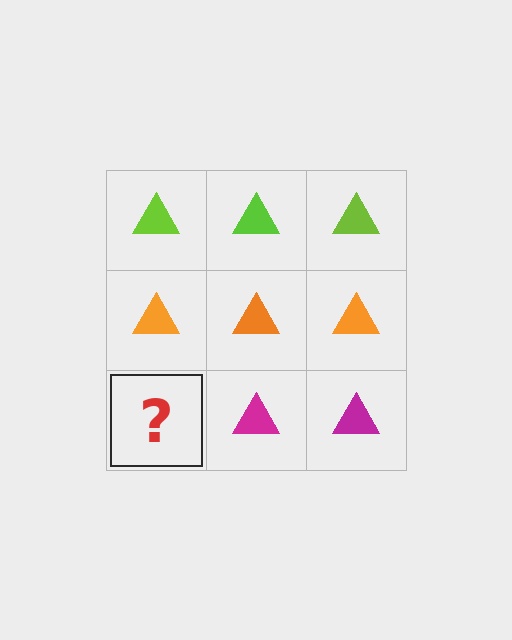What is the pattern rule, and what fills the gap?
The rule is that each row has a consistent color. The gap should be filled with a magenta triangle.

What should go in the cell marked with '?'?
The missing cell should contain a magenta triangle.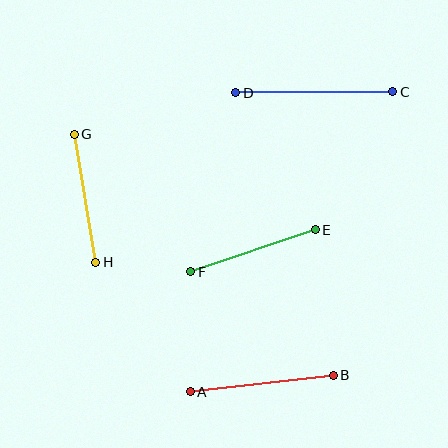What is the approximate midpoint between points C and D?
The midpoint is at approximately (314, 92) pixels.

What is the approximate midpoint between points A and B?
The midpoint is at approximately (262, 383) pixels.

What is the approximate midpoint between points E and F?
The midpoint is at approximately (253, 251) pixels.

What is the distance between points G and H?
The distance is approximately 130 pixels.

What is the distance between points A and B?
The distance is approximately 144 pixels.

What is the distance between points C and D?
The distance is approximately 157 pixels.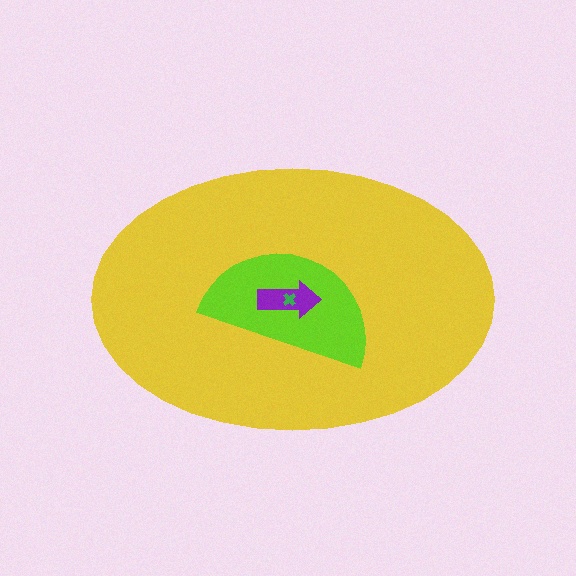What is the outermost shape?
The yellow ellipse.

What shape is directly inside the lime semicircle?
The purple arrow.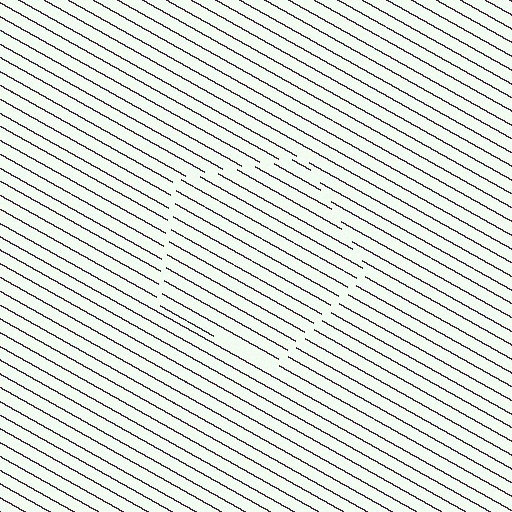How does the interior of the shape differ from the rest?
The interior of the shape contains the same grating, shifted by half a period — the contour is defined by the phase discontinuity where line-ends from the inner and outer gratings abut.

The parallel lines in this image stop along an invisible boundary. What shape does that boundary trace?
An illusory pentagon. The interior of the shape contains the same grating, shifted by half a period — the contour is defined by the phase discontinuity where line-ends from the inner and outer gratings abut.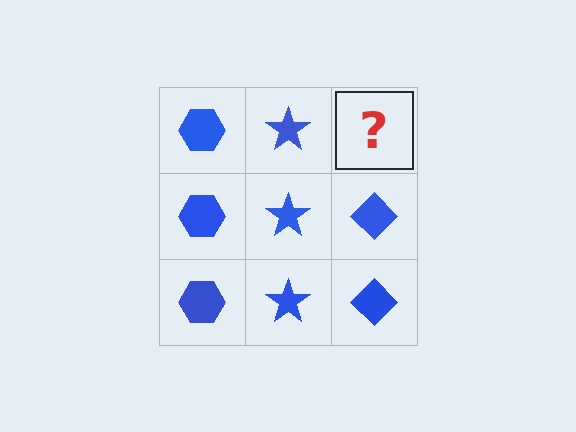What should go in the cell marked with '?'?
The missing cell should contain a blue diamond.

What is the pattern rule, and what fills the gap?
The rule is that each column has a consistent shape. The gap should be filled with a blue diamond.